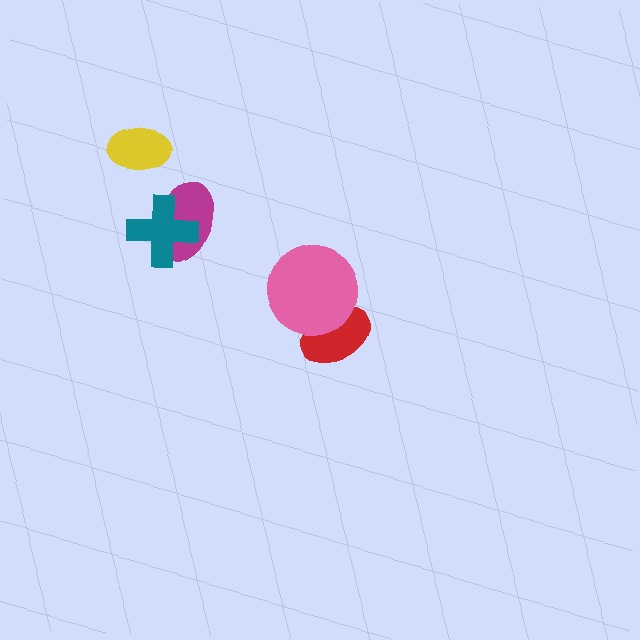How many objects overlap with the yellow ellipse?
0 objects overlap with the yellow ellipse.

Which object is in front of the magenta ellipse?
The teal cross is in front of the magenta ellipse.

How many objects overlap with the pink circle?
1 object overlaps with the pink circle.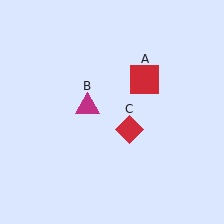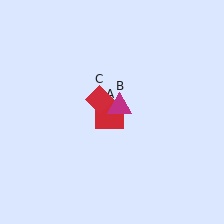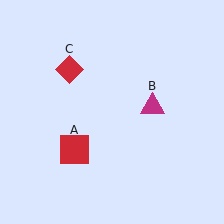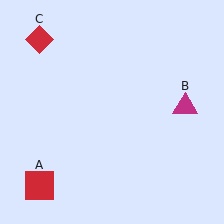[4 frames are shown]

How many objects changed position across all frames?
3 objects changed position: red square (object A), magenta triangle (object B), red diamond (object C).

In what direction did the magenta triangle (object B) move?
The magenta triangle (object B) moved right.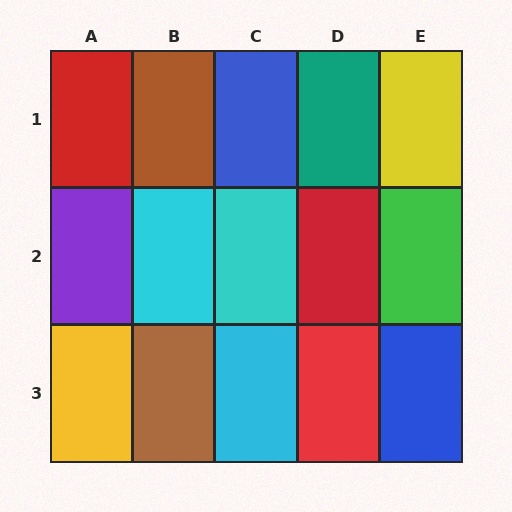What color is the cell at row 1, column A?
Red.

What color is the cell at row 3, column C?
Cyan.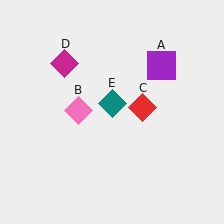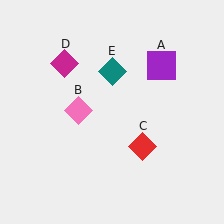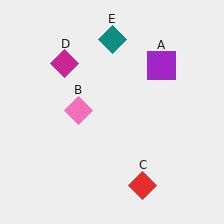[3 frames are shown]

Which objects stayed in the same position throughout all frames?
Purple square (object A) and pink diamond (object B) and magenta diamond (object D) remained stationary.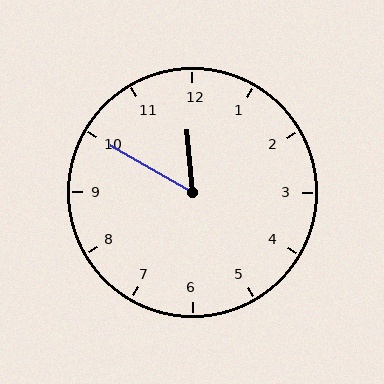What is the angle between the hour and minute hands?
Approximately 55 degrees.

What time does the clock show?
11:50.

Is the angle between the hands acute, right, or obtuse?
It is acute.